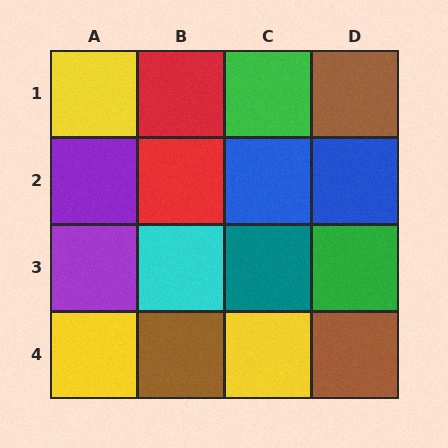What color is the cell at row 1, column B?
Red.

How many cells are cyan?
1 cell is cyan.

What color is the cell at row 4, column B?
Brown.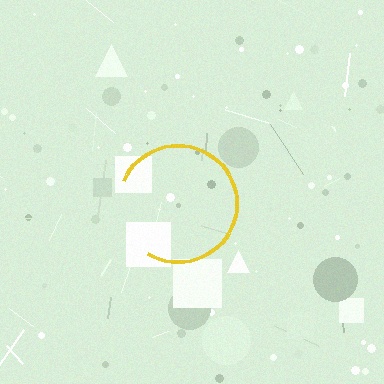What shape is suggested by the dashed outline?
The dashed outline suggests a circle.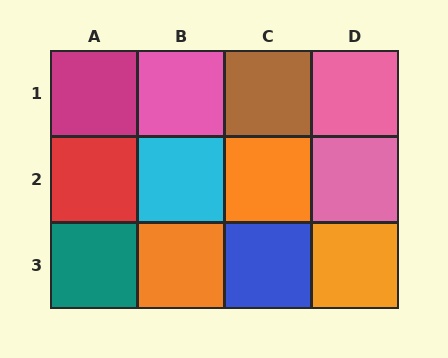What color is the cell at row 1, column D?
Pink.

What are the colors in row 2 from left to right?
Red, cyan, orange, pink.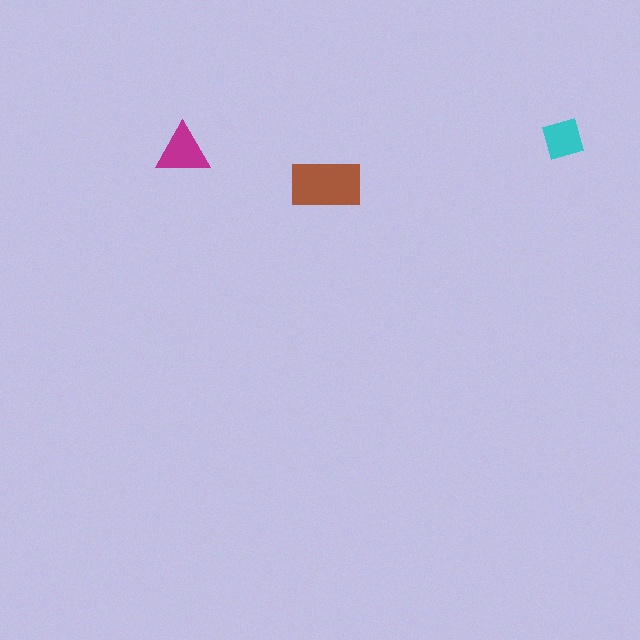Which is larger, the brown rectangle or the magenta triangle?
The brown rectangle.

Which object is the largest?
The brown rectangle.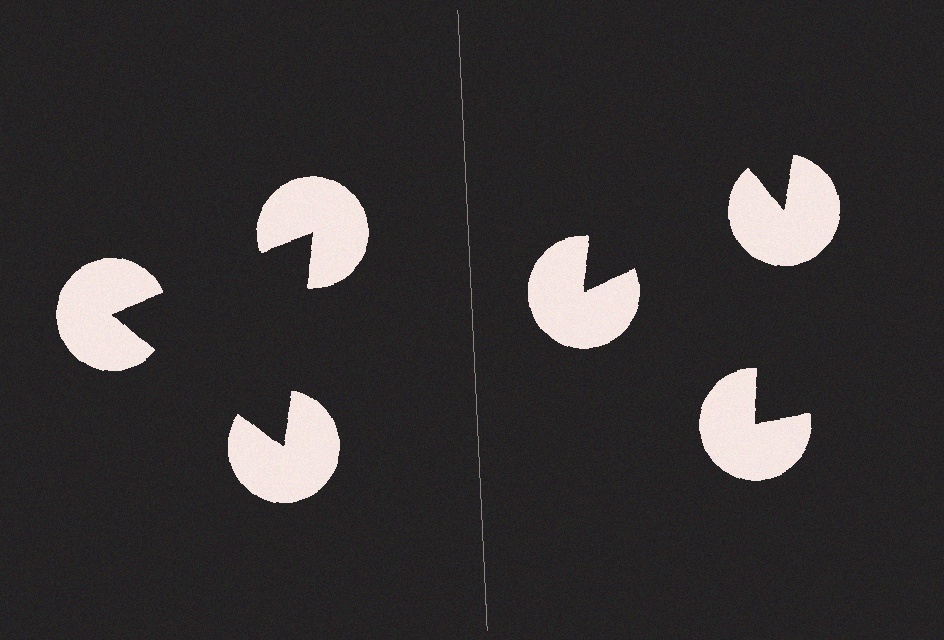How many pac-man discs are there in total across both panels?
6 — 3 on each side.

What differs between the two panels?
The pac-man discs are positioned identically on both sides; only the wedge orientations differ. On the left they align to a triangle; on the right they are misaligned.